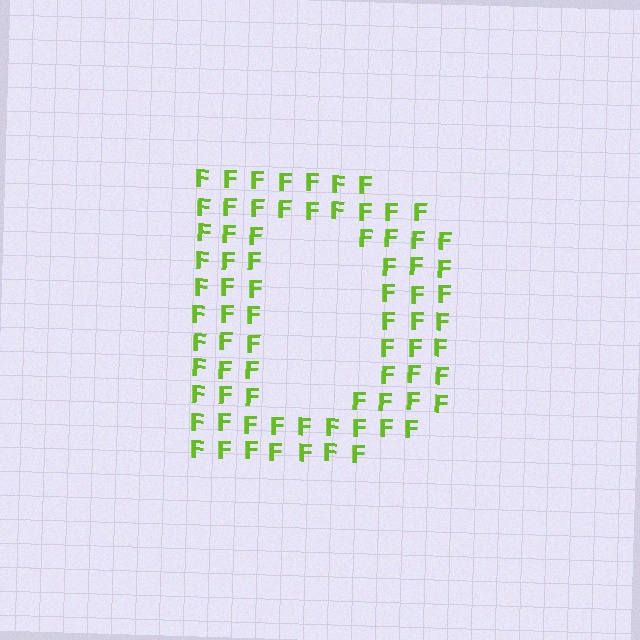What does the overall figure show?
The overall figure shows the letter D.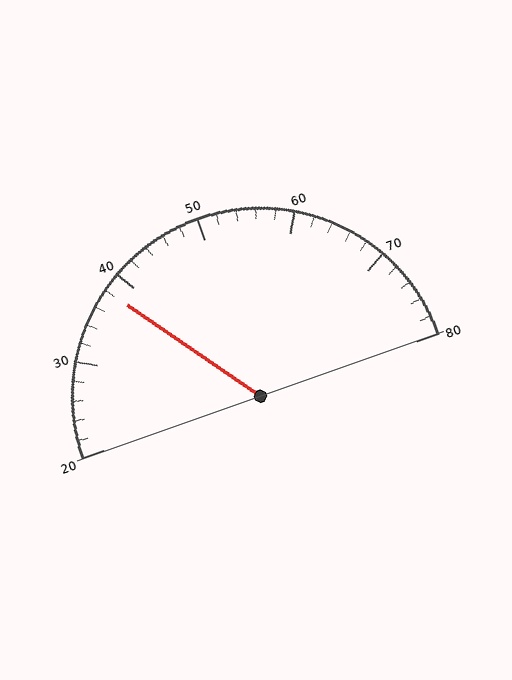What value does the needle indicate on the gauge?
The needle indicates approximately 38.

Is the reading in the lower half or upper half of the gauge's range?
The reading is in the lower half of the range (20 to 80).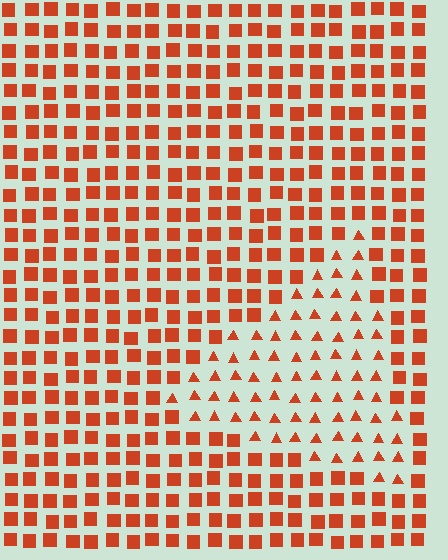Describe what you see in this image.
The image is filled with small red elements arranged in a uniform grid. A triangle-shaped region contains triangles, while the surrounding area contains squares. The boundary is defined purely by the change in element shape.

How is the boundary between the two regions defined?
The boundary is defined by a change in element shape: triangles inside vs. squares outside. All elements share the same color and spacing.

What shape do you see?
I see a triangle.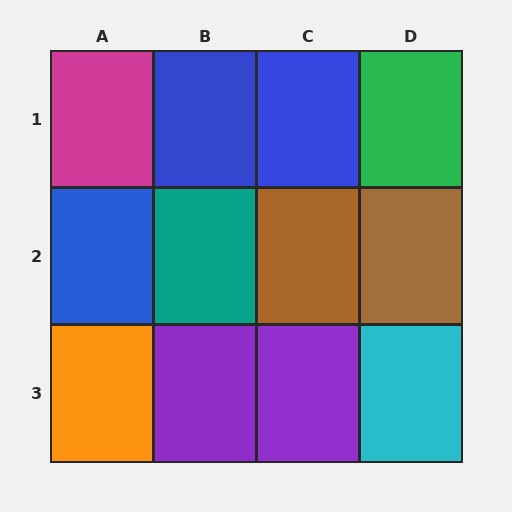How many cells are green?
1 cell is green.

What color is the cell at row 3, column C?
Purple.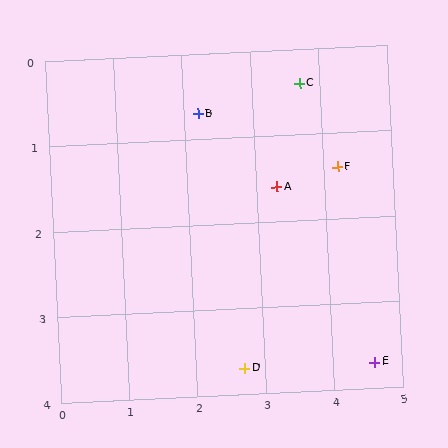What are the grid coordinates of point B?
Point B is at approximately (2.2, 0.7).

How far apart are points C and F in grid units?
Points C and F are about 1.1 grid units apart.